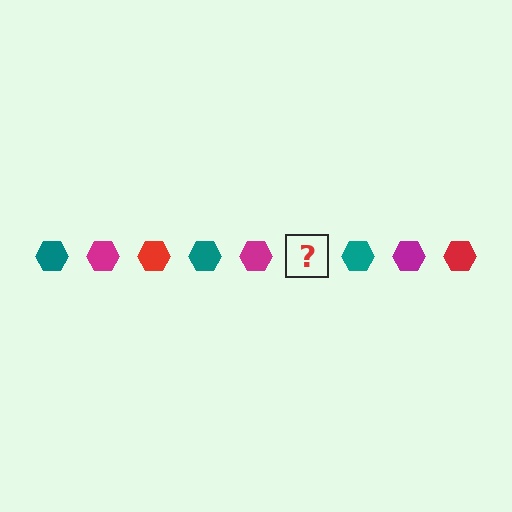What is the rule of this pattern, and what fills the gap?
The rule is that the pattern cycles through teal, magenta, red hexagons. The gap should be filled with a red hexagon.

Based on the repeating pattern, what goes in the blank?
The blank should be a red hexagon.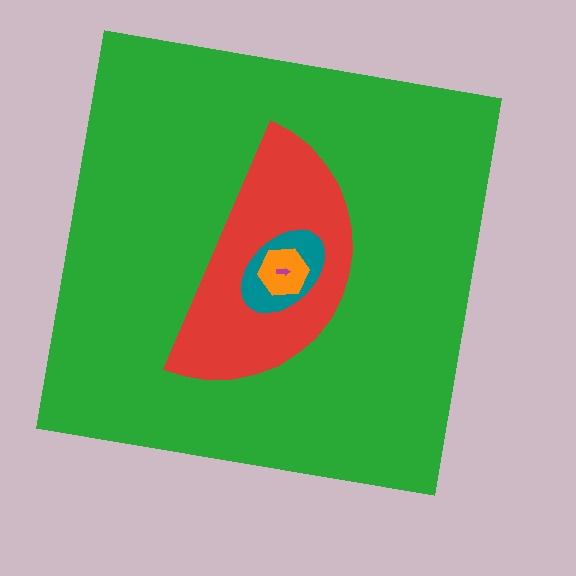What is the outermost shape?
The green square.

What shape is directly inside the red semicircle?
The teal ellipse.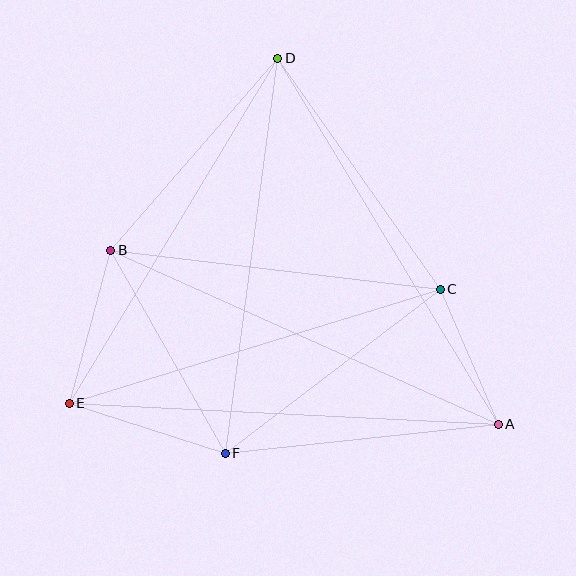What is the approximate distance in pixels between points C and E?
The distance between C and E is approximately 388 pixels.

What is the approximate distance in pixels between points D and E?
The distance between D and E is approximately 403 pixels.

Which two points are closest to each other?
Points A and C are closest to each other.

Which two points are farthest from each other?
Points A and E are farthest from each other.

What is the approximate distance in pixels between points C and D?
The distance between C and D is approximately 282 pixels.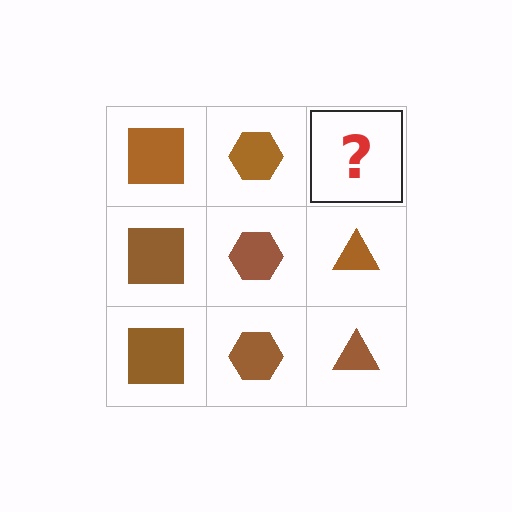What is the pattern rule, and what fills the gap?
The rule is that each column has a consistent shape. The gap should be filled with a brown triangle.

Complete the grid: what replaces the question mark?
The question mark should be replaced with a brown triangle.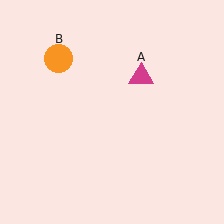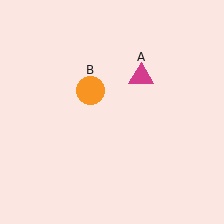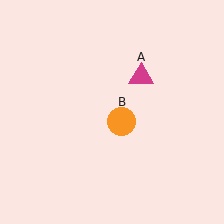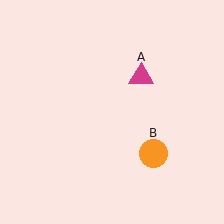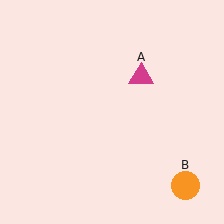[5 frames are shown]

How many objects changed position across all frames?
1 object changed position: orange circle (object B).